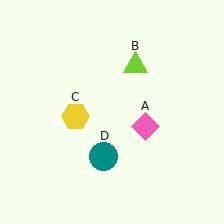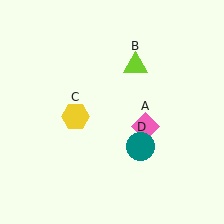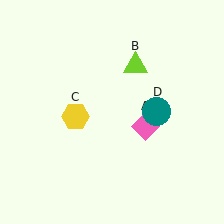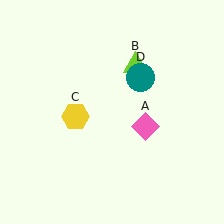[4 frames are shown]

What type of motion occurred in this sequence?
The teal circle (object D) rotated counterclockwise around the center of the scene.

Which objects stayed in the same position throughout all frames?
Pink diamond (object A) and lime triangle (object B) and yellow hexagon (object C) remained stationary.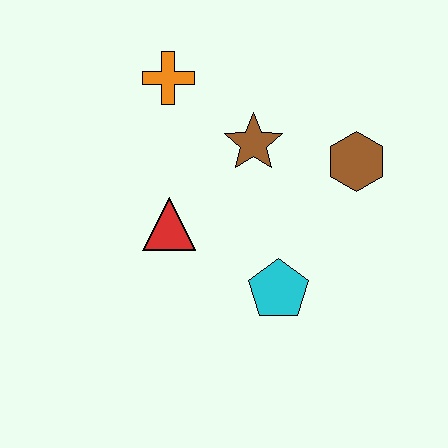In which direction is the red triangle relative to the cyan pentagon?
The red triangle is to the left of the cyan pentagon.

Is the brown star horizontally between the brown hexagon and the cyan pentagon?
No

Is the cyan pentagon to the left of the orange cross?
No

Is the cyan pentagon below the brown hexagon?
Yes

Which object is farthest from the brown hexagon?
The orange cross is farthest from the brown hexagon.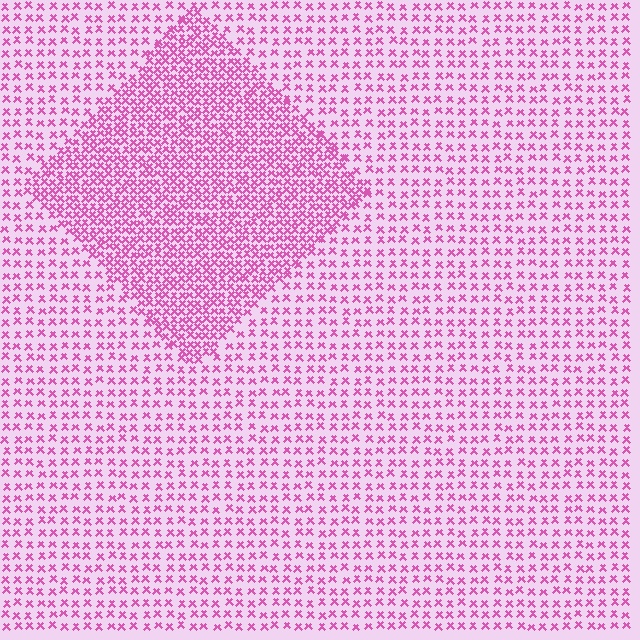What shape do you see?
I see a diamond.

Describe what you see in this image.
The image contains small pink elements arranged at two different densities. A diamond-shaped region is visible where the elements are more densely packed than the surrounding area.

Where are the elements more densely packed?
The elements are more densely packed inside the diamond boundary.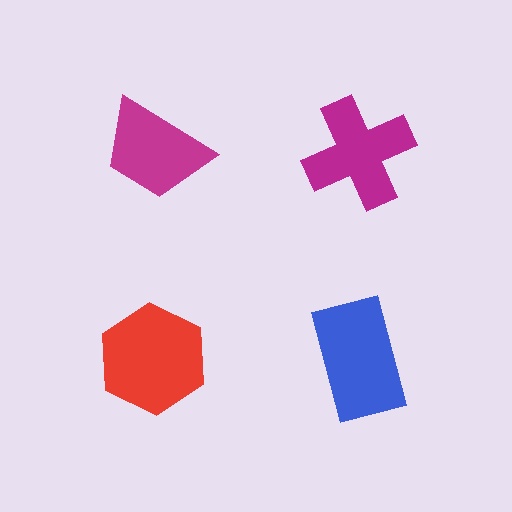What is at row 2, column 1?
A red hexagon.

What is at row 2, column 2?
A blue rectangle.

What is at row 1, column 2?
A magenta cross.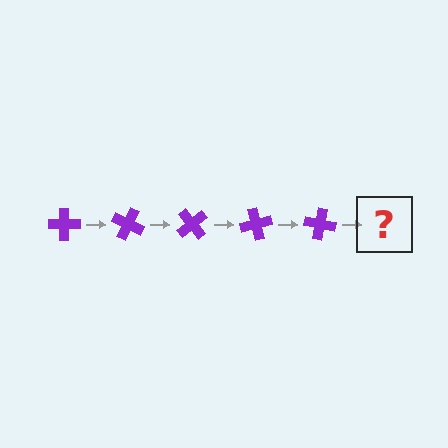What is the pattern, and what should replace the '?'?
The pattern is that the cross rotates 25 degrees each step. The '?' should be a purple cross rotated 125 degrees.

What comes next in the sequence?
The next element should be a purple cross rotated 125 degrees.